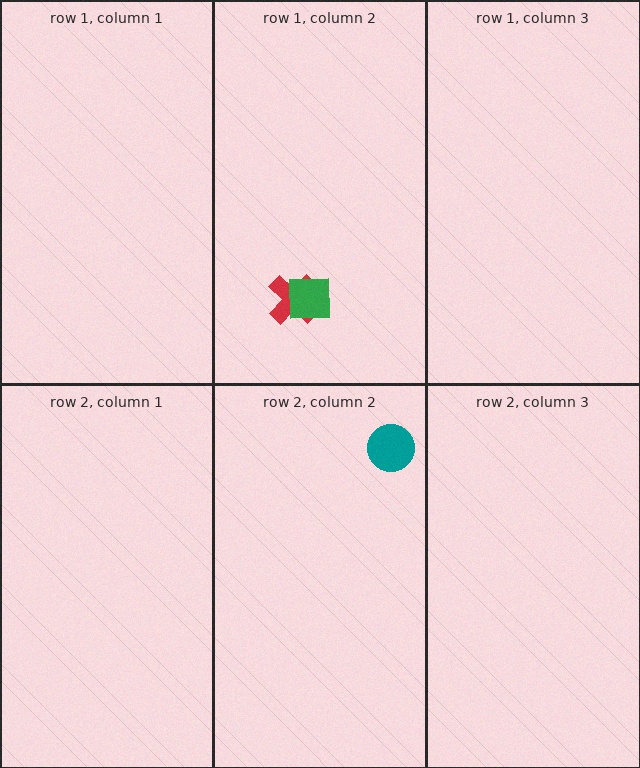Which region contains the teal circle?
The row 2, column 2 region.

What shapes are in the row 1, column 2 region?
The red cross, the green square.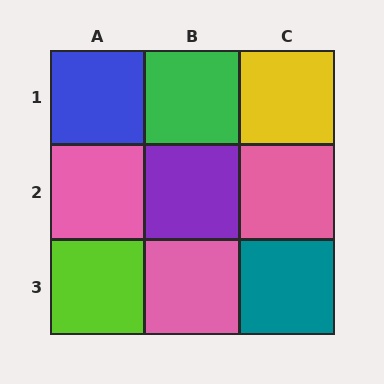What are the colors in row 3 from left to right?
Lime, pink, teal.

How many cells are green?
1 cell is green.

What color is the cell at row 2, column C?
Pink.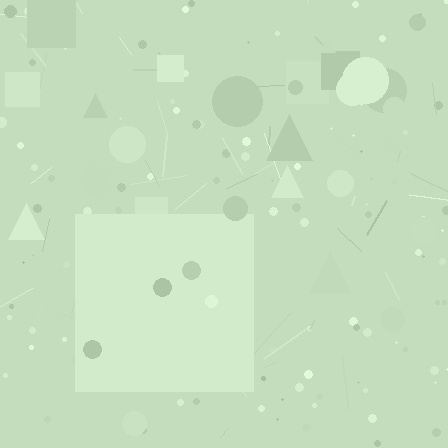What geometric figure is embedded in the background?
A square is embedded in the background.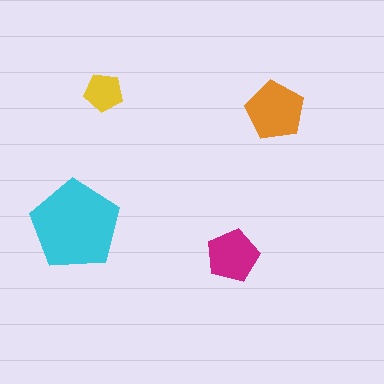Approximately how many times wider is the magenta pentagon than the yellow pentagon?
About 1.5 times wider.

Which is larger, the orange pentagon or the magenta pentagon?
The orange one.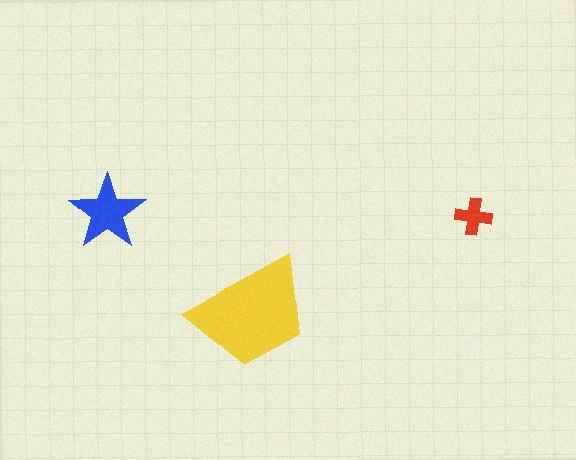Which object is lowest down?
The yellow trapezoid is bottommost.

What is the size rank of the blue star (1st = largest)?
2nd.